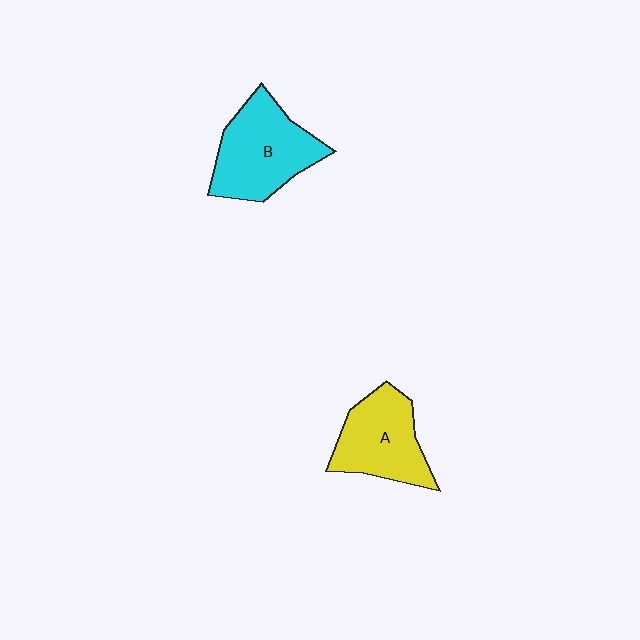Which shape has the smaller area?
Shape A (yellow).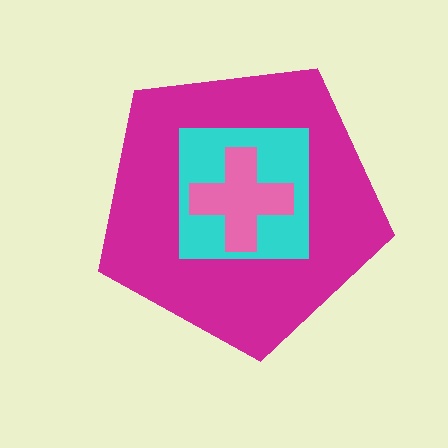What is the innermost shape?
The pink cross.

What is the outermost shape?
The magenta pentagon.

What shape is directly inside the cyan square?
The pink cross.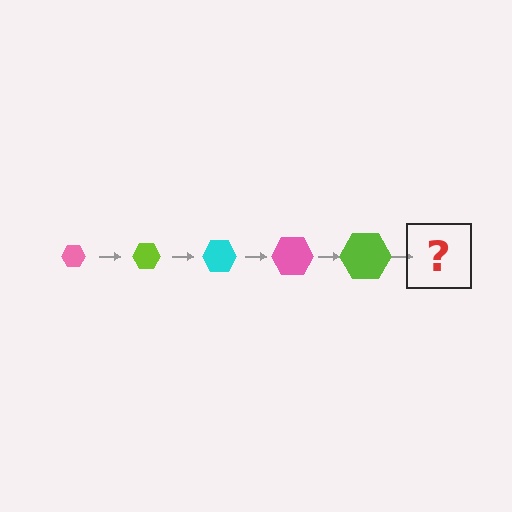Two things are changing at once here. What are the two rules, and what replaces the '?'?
The two rules are that the hexagon grows larger each step and the color cycles through pink, lime, and cyan. The '?' should be a cyan hexagon, larger than the previous one.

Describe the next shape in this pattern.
It should be a cyan hexagon, larger than the previous one.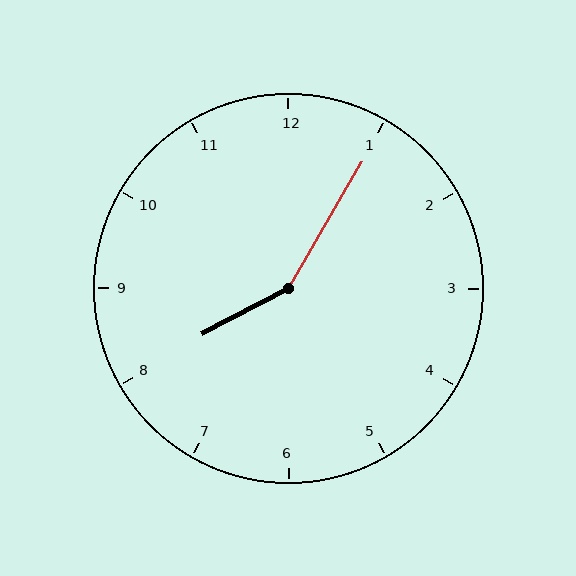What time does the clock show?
8:05.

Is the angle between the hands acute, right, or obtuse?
It is obtuse.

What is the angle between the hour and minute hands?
Approximately 148 degrees.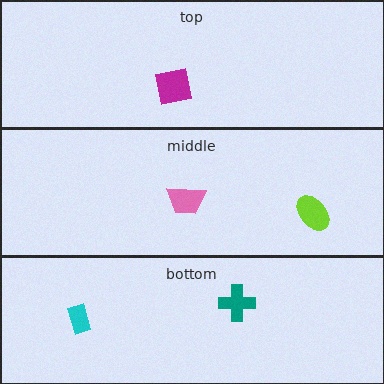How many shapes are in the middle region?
2.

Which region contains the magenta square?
The top region.